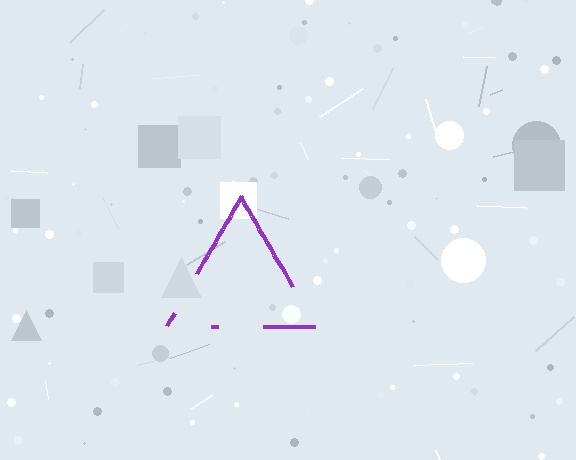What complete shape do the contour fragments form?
The contour fragments form a triangle.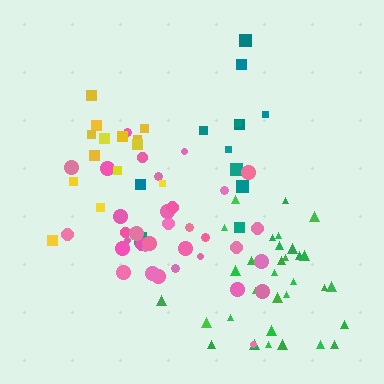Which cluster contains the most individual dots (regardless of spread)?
Pink (34).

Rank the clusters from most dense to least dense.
green, pink, yellow, teal.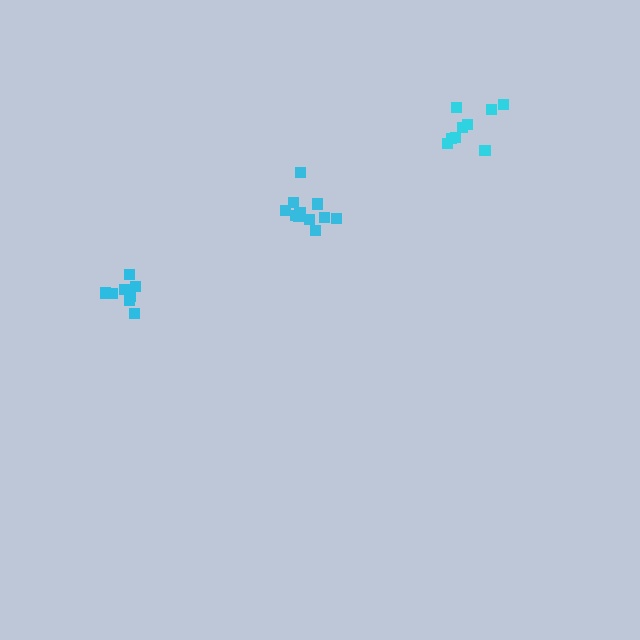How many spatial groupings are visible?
There are 3 spatial groupings.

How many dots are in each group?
Group 1: 11 dots, Group 2: 9 dots, Group 3: 9 dots (29 total).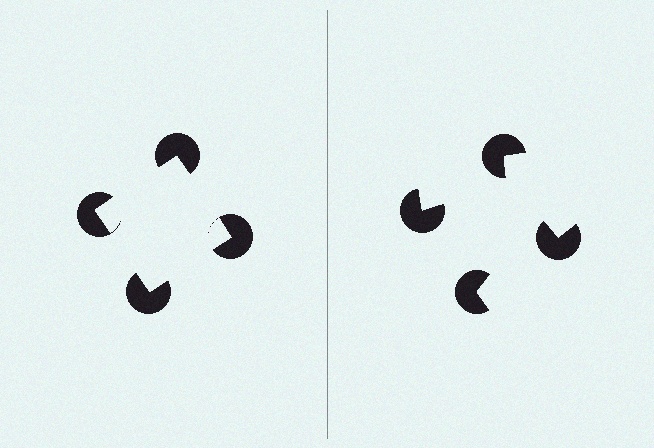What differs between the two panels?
The pac-man discs are positioned identically on both sides; only the wedge orientations differ. On the left they align to a square; on the right they are misaligned.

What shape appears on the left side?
An illusory square.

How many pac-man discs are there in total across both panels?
8 — 4 on each side.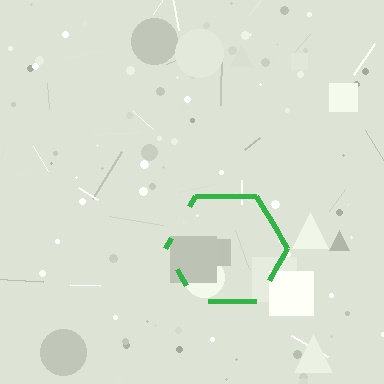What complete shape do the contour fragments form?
The contour fragments form a hexagon.